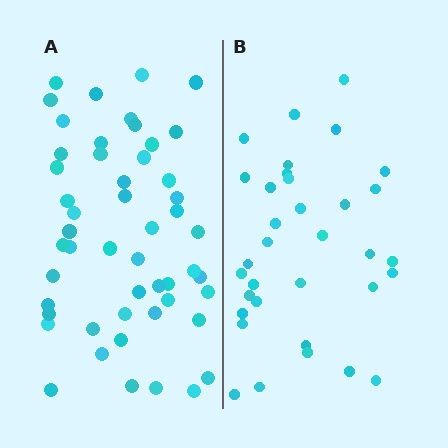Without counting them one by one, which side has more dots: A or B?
Region A (the left region) has more dots.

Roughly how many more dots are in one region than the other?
Region A has approximately 15 more dots than region B.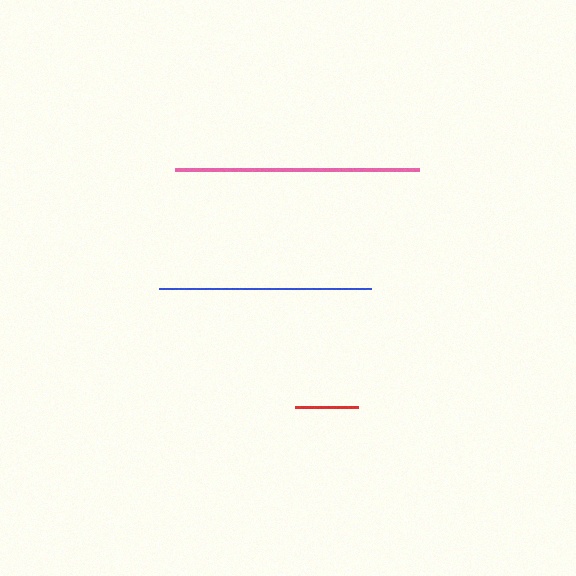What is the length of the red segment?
The red segment is approximately 63 pixels long.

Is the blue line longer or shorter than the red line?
The blue line is longer than the red line.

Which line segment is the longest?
The pink line is the longest at approximately 244 pixels.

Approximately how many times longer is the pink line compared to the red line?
The pink line is approximately 3.9 times the length of the red line.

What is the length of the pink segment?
The pink segment is approximately 244 pixels long.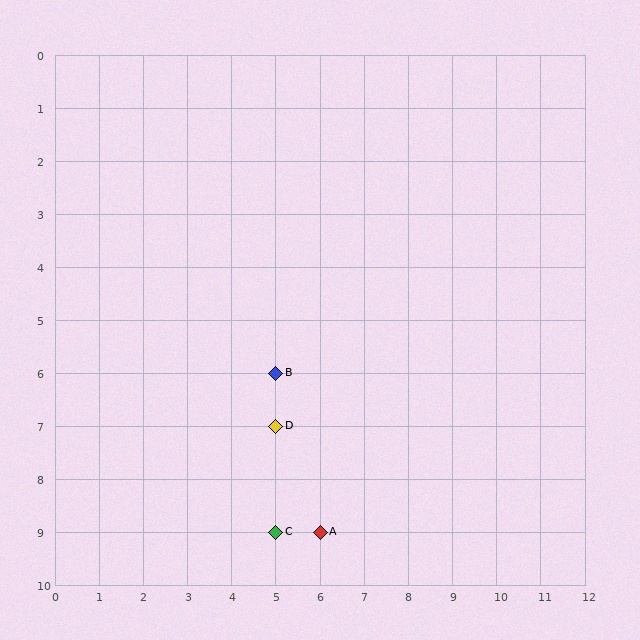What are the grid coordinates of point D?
Point D is at grid coordinates (5, 7).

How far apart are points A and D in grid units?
Points A and D are 1 column and 2 rows apart (about 2.2 grid units diagonally).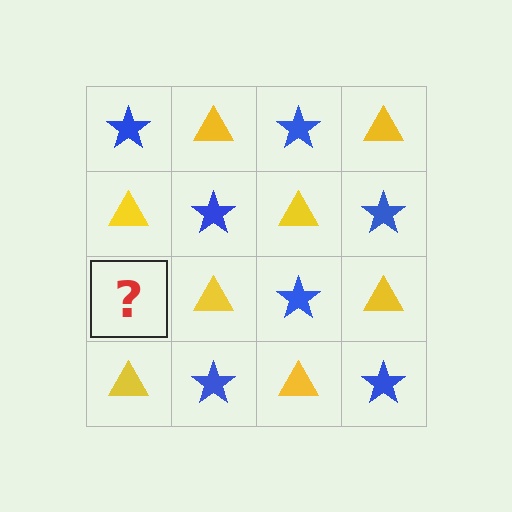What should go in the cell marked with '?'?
The missing cell should contain a blue star.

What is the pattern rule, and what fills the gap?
The rule is that it alternates blue star and yellow triangle in a checkerboard pattern. The gap should be filled with a blue star.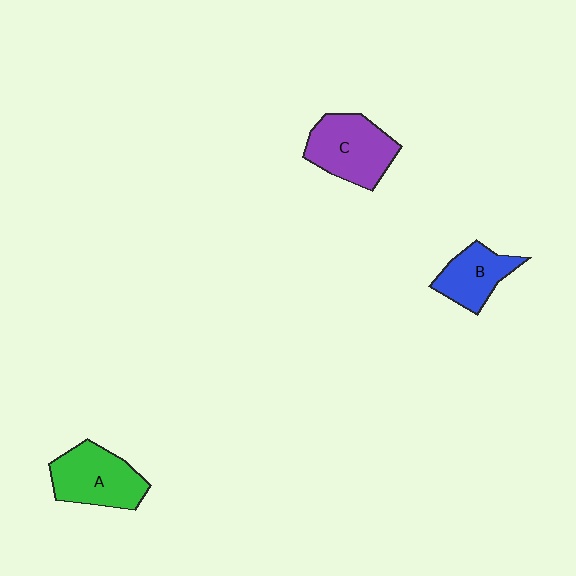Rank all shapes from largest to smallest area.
From largest to smallest: C (purple), A (green), B (blue).